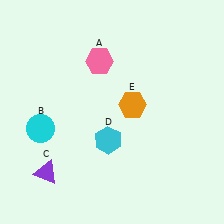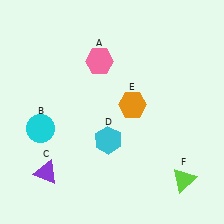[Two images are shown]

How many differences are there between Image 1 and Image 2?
There is 1 difference between the two images.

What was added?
A lime triangle (F) was added in Image 2.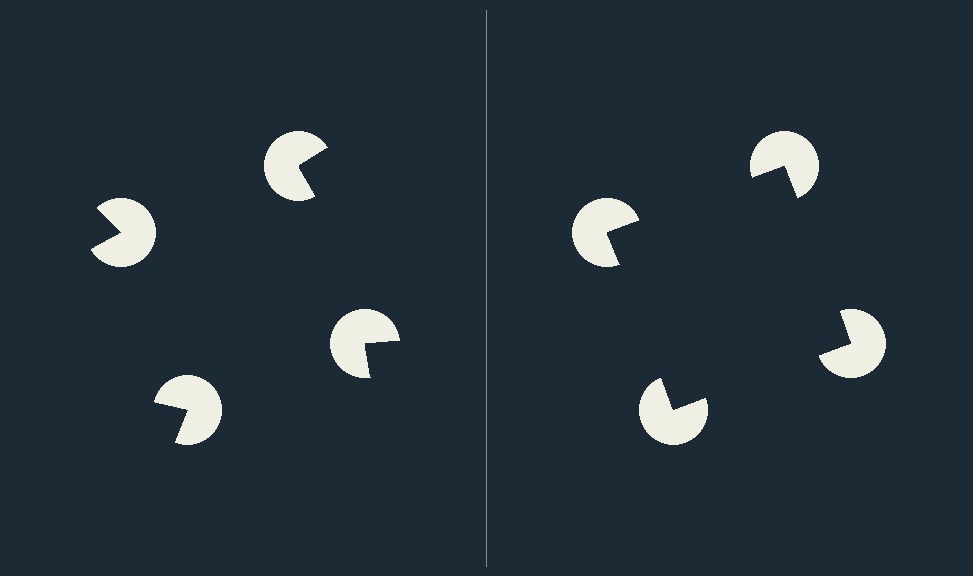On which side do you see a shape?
An illusory square appears on the right side. On the left side the wedge cuts are rotated, so no coherent shape forms.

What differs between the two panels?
The pac-man discs are positioned identically on both sides; only the wedge orientations differ. On the right they align to a square; on the left they are misaligned.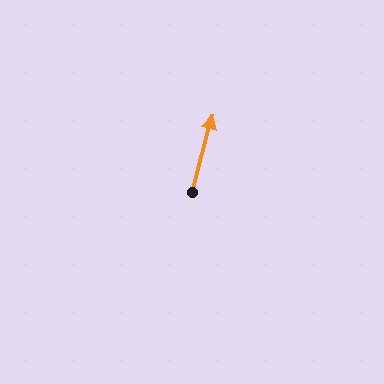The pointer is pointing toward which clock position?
Roughly 1 o'clock.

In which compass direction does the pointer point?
North.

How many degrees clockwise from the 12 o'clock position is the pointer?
Approximately 15 degrees.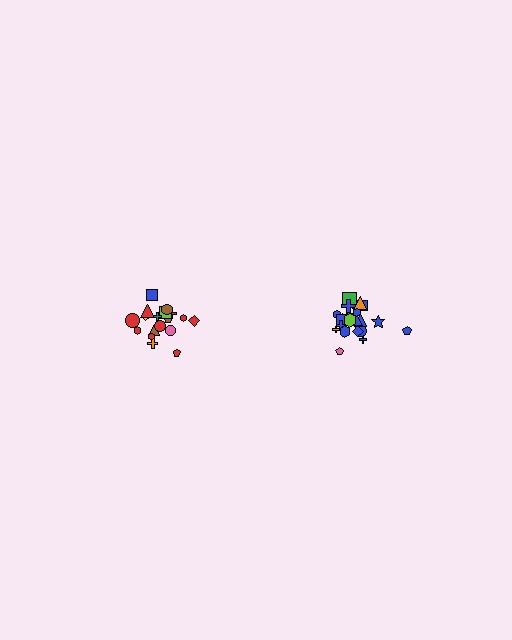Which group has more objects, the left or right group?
The right group.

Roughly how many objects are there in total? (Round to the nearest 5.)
Roughly 40 objects in total.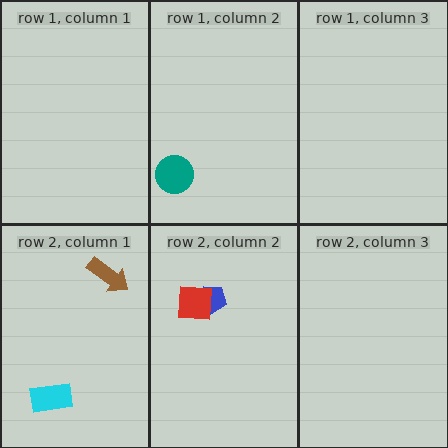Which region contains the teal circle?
The row 1, column 2 region.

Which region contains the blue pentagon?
The row 2, column 2 region.